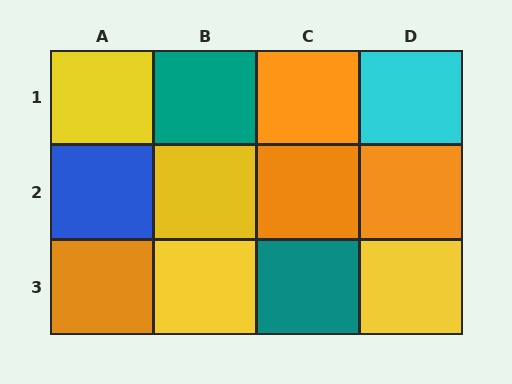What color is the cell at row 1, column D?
Cyan.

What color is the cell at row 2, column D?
Orange.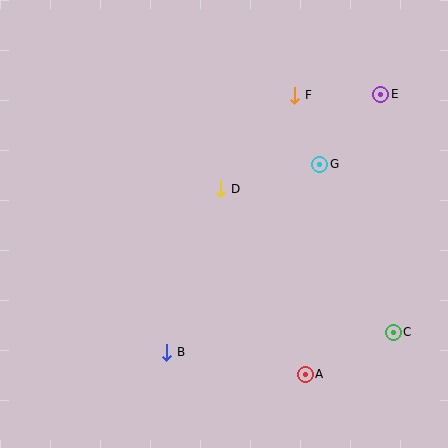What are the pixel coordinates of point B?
Point B is at (167, 352).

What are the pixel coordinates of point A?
Point A is at (305, 374).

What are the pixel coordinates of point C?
Point C is at (393, 332).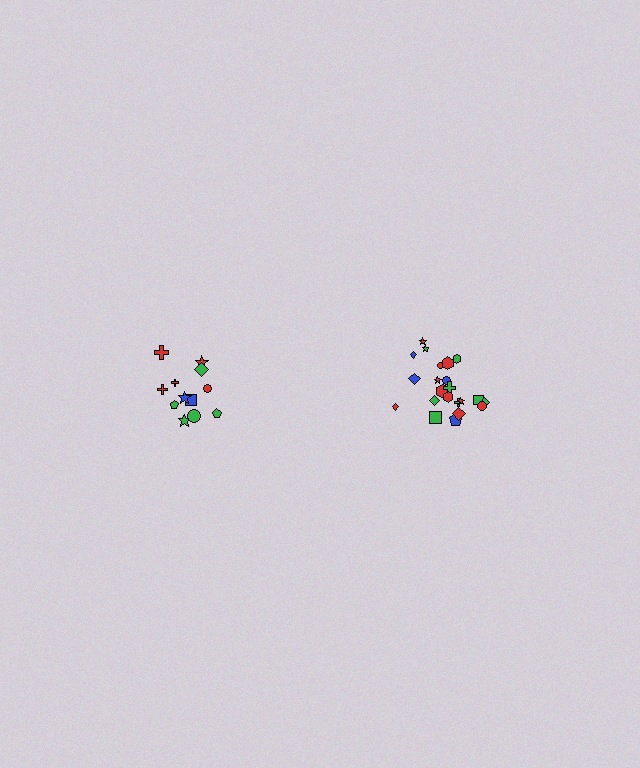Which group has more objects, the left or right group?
The right group.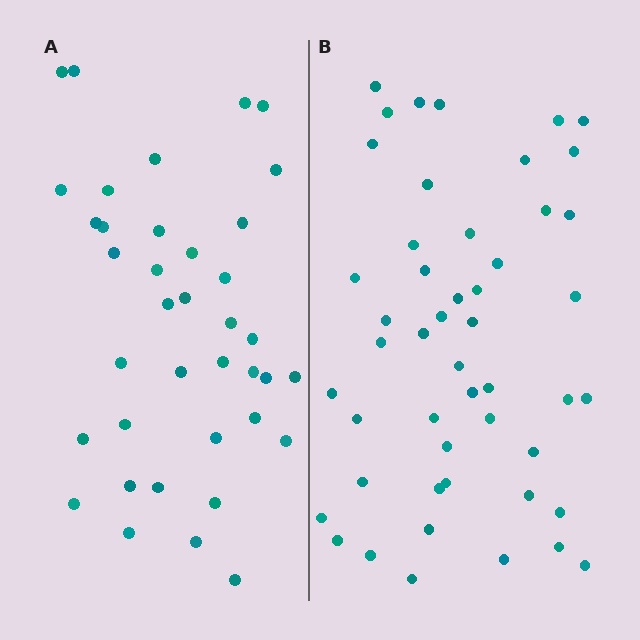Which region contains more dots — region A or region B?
Region B (the right region) has more dots.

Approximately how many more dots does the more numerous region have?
Region B has roughly 12 or so more dots than region A.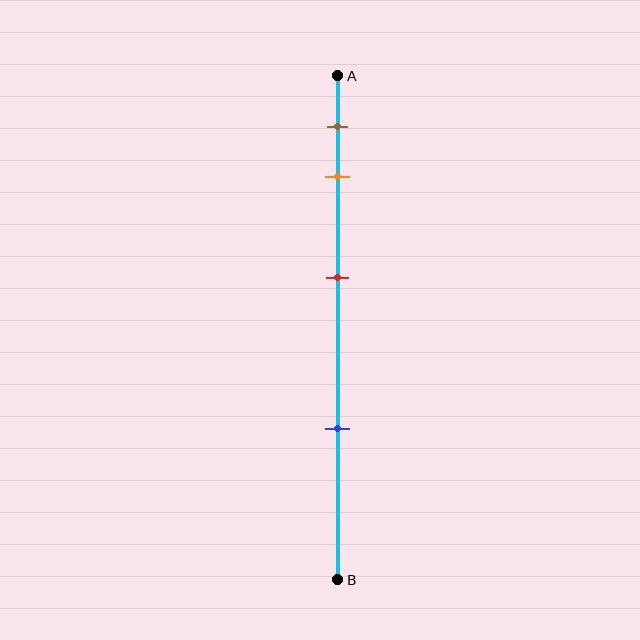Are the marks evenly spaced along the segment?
No, the marks are not evenly spaced.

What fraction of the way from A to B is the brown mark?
The brown mark is approximately 10% (0.1) of the way from A to B.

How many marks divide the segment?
There are 4 marks dividing the segment.